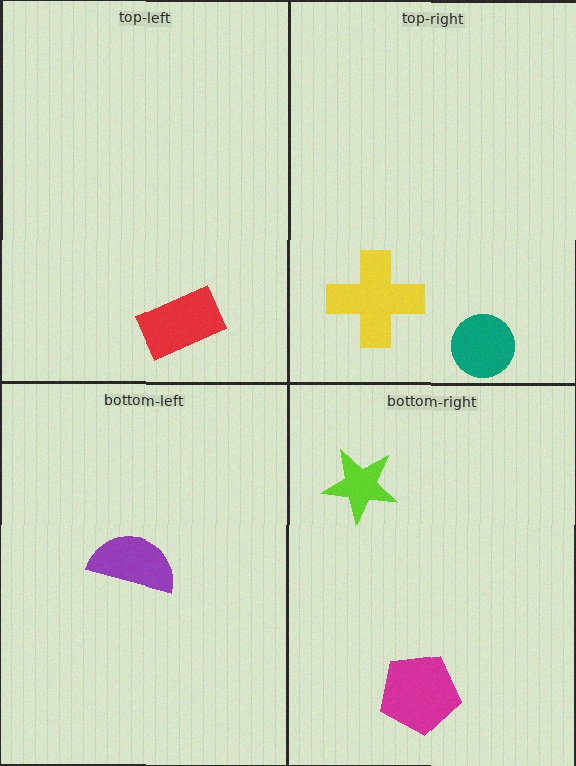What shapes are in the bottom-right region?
The magenta pentagon, the lime star.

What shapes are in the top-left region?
The red rectangle.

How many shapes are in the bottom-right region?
2.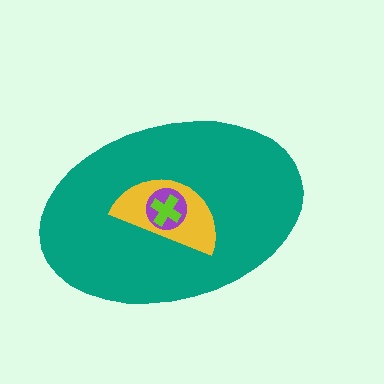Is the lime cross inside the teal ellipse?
Yes.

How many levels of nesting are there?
4.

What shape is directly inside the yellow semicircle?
The purple circle.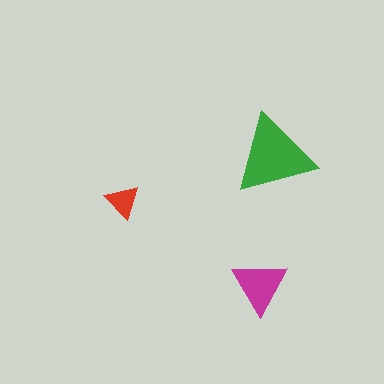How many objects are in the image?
There are 3 objects in the image.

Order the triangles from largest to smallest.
the green one, the magenta one, the red one.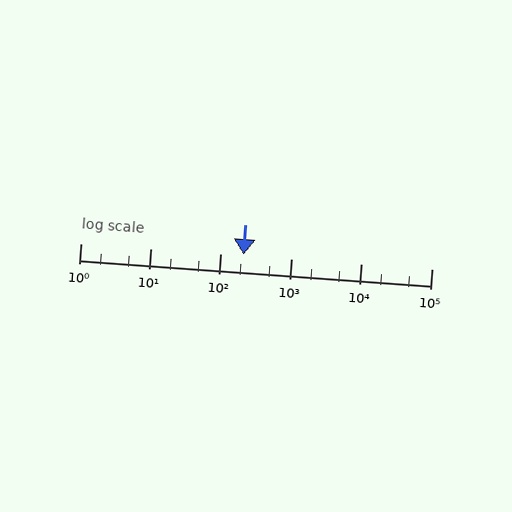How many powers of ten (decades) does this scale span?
The scale spans 5 decades, from 1 to 100000.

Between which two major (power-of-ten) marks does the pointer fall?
The pointer is between 100 and 1000.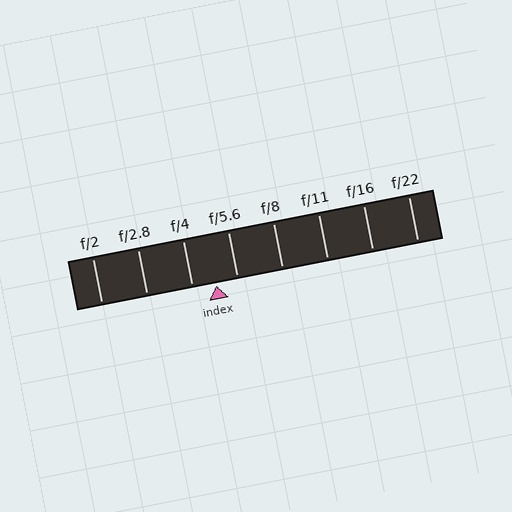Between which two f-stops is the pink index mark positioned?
The index mark is between f/4 and f/5.6.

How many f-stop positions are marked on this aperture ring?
There are 8 f-stop positions marked.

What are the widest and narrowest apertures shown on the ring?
The widest aperture shown is f/2 and the narrowest is f/22.